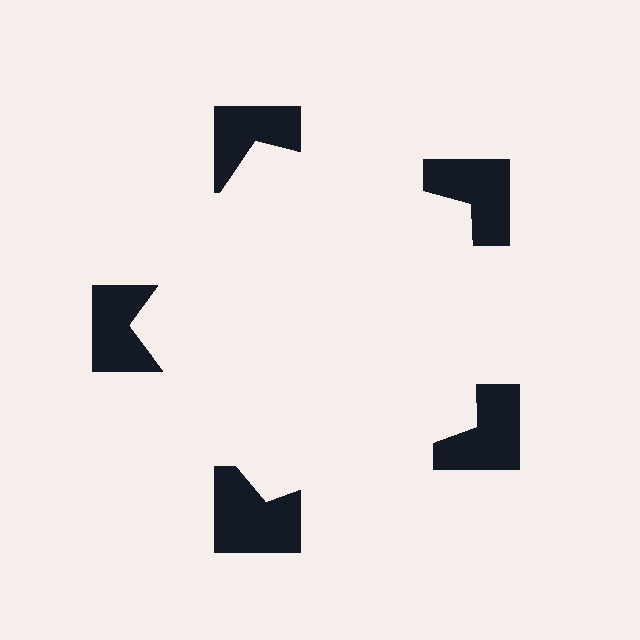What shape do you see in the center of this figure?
An illusory pentagon — its edges are inferred from the aligned wedge cuts in the notched squares, not physically drawn.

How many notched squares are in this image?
There are 5 — one at each vertex of the illusory pentagon.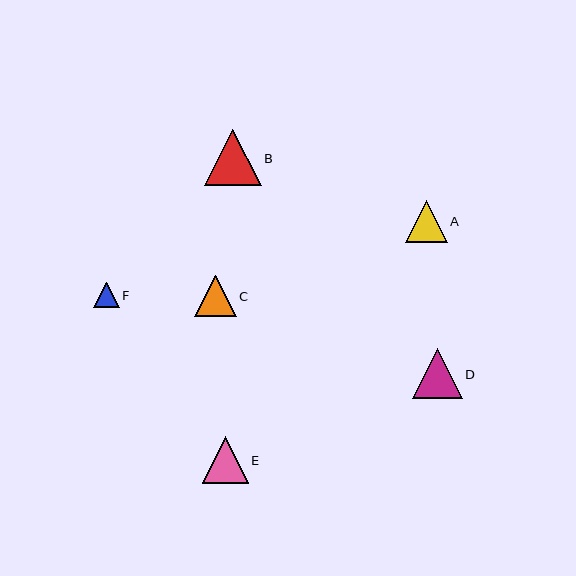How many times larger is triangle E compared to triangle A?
Triangle E is approximately 1.1 times the size of triangle A.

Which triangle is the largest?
Triangle B is the largest with a size of approximately 57 pixels.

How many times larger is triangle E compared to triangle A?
Triangle E is approximately 1.1 times the size of triangle A.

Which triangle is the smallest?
Triangle F is the smallest with a size of approximately 25 pixels.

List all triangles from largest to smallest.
From largest to smallest: B, D, E, A, C, F.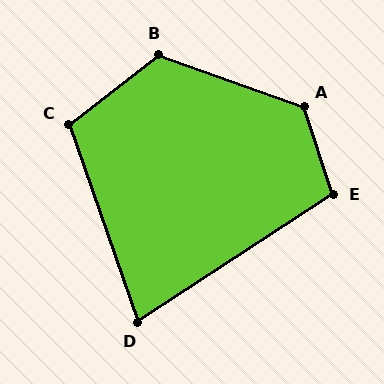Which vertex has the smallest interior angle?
D, at approximately 76 degrees.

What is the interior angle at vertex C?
Approximately 108 degrees (obtuse).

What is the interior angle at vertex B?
Approximately 123 degrees (obtuse).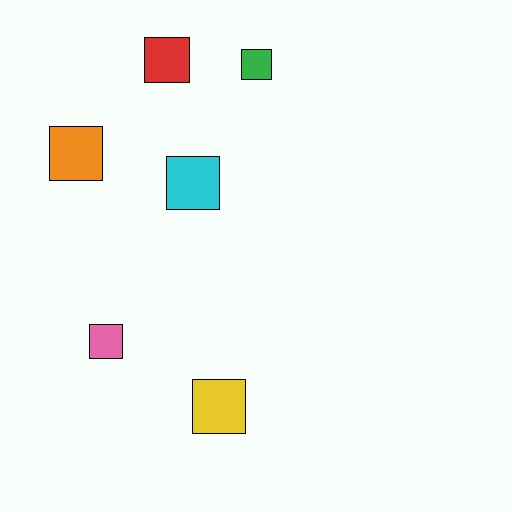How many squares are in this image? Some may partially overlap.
There are 6 squares.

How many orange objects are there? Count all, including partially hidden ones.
There is 1 orange object.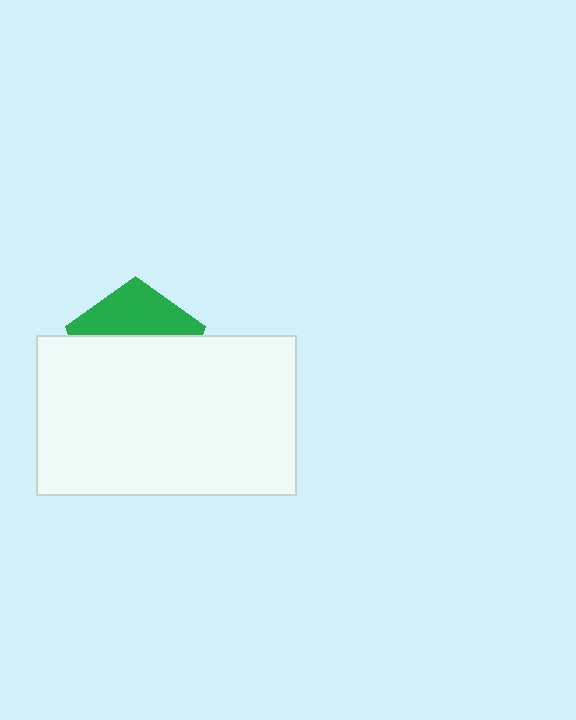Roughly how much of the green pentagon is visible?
A small part of it is visible (roughly 37%).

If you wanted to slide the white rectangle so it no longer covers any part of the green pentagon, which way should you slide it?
Slide it down — that is the most direct way to separate the two shapes.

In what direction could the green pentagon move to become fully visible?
The green pentagon could move up. That would shift it out from behind the white rectangle entirely.